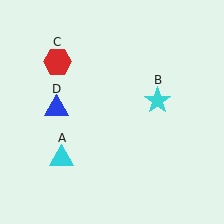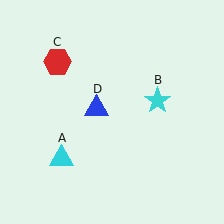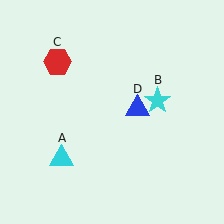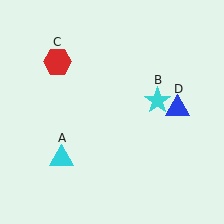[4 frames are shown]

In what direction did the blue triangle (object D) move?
The blue triangle (object D) moved right.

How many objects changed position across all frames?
1 object changed position: blue triangle (object D).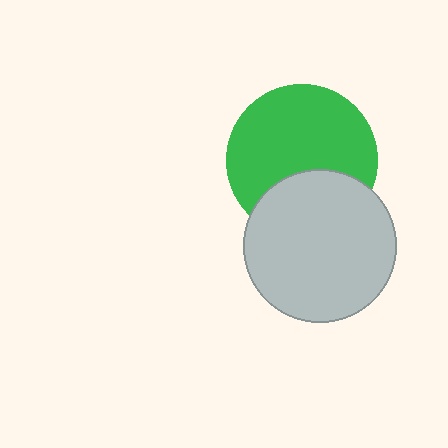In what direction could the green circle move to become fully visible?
The green circle could move up. That would shift it out from behind the light gray circle entirely.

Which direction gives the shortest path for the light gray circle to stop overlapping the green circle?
Moving down gives the shortest separation.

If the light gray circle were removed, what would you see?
You would see the complete green circle.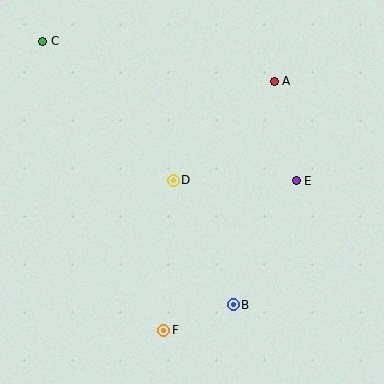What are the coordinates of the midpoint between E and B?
The midpoint between E and B is at (265, 243).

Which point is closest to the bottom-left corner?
Point F is closest to the bottom-left corner.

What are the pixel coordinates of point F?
Point F is at (164, 330).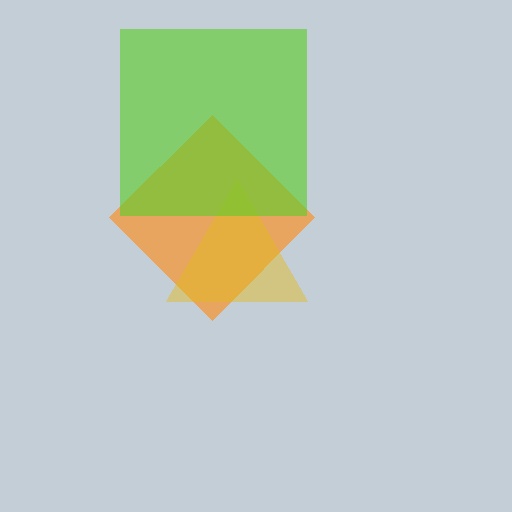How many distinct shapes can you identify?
There are 3 distinct shapes: an orange diamond, a yellow triangle, a lime square.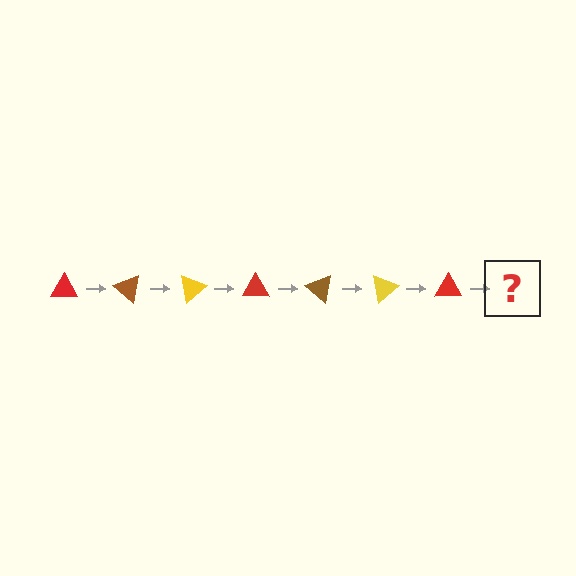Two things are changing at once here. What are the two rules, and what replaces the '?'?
The two rules are that it rotates 40 degrees each step and the color cycles through red, brown, and yellow. The '?' should be a brown triangle, rotated 280 degrees from the start.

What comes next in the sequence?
The next element should be a brown triangle, rotated 280 degrees from the start.